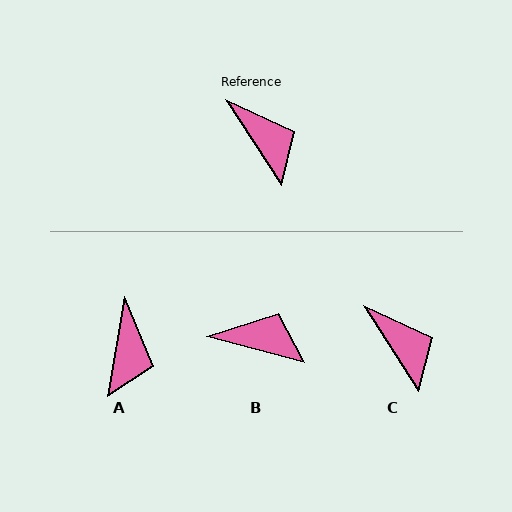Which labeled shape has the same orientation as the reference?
C.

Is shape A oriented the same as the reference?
No, it is off by about 43 degrees.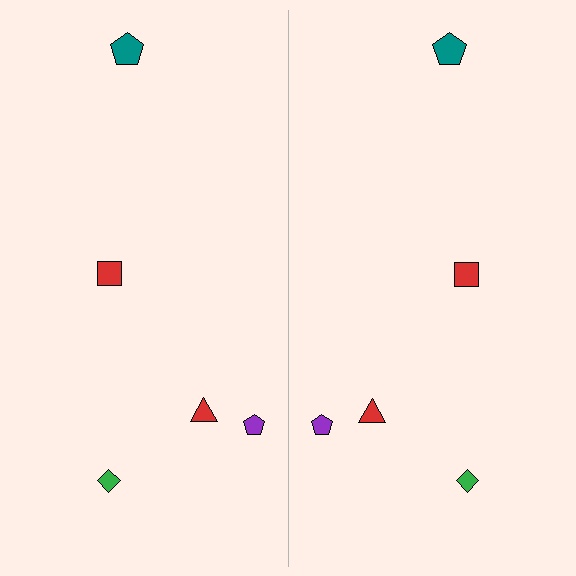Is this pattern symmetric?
Yes, this pattern has bilateral (reflection) symmetry.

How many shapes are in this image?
There are 10 shapes in this image.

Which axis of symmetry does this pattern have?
The pattern has a vertical axis of symmetry running through the center of the image.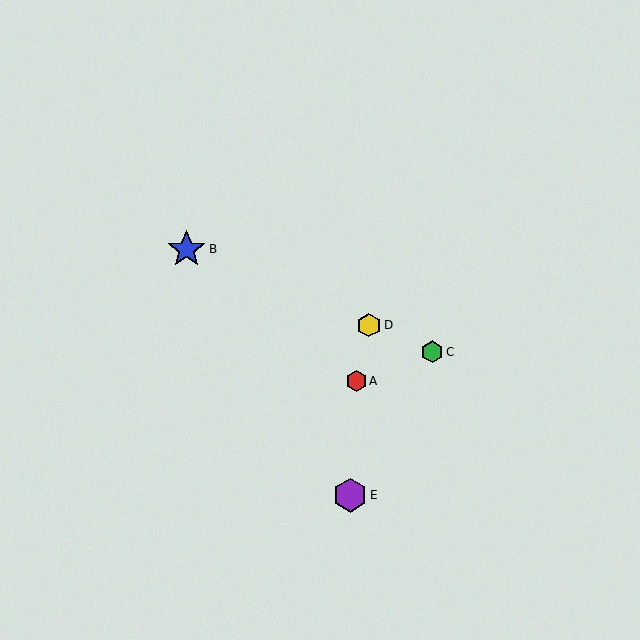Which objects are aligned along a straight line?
Objects B, C, D are aligned along a straight line.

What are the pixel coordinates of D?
Object D is at (369, 325).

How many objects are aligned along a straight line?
3 objects (B, C, D) are aligned along a straight line.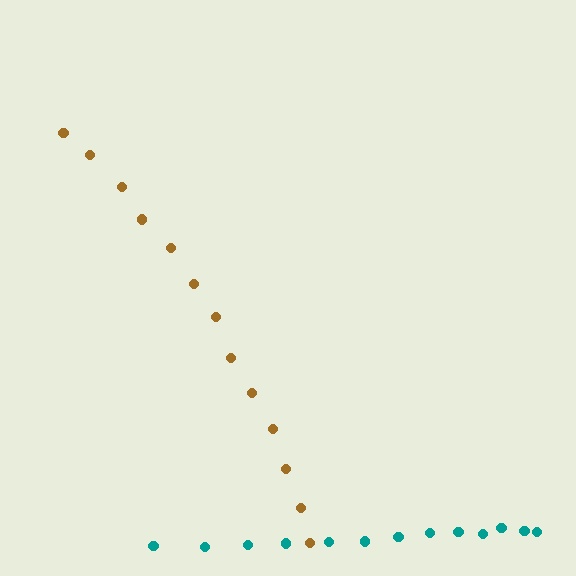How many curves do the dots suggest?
There are 2 distinct paths.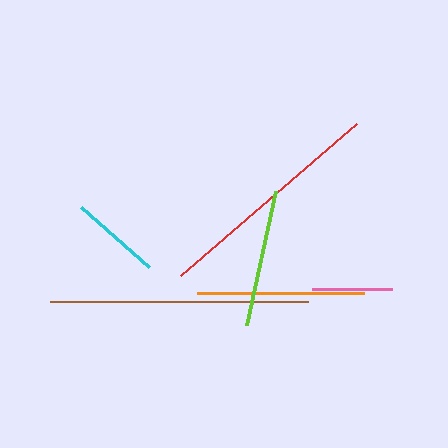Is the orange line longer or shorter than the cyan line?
The orange line is longer than the cyan line.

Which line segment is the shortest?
The pink line is the shortest at approximately 80 pixels.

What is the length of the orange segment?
The orange segment is approximately 167 pixels long.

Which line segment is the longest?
The brown line is the longest at approximately 258 pixels.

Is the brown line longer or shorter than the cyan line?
The brown line is longer than the cyan line.